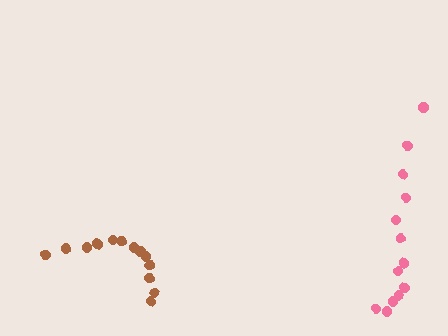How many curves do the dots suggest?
There are 2 distinct paths.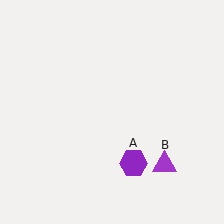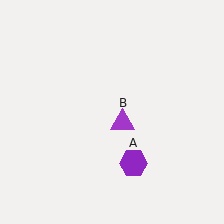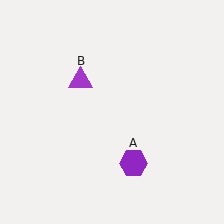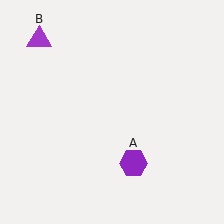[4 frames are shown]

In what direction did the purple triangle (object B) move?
The purple triangle (object B) moved up and to the left.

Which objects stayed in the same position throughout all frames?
Purple hexagon (object A) remained stationary.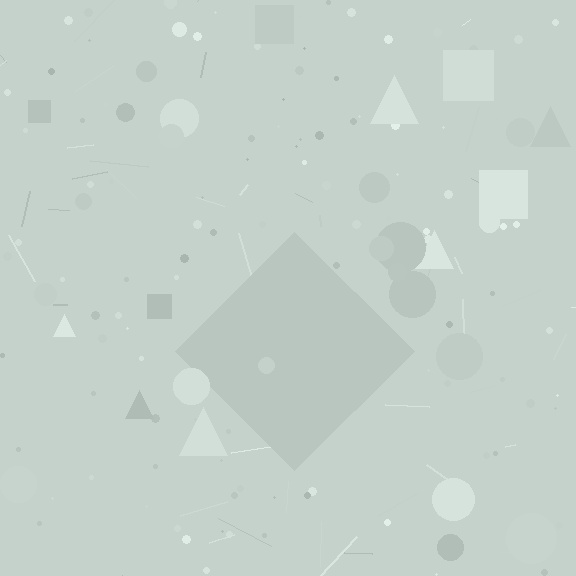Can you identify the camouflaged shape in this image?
The camouflaged shape is a diamond.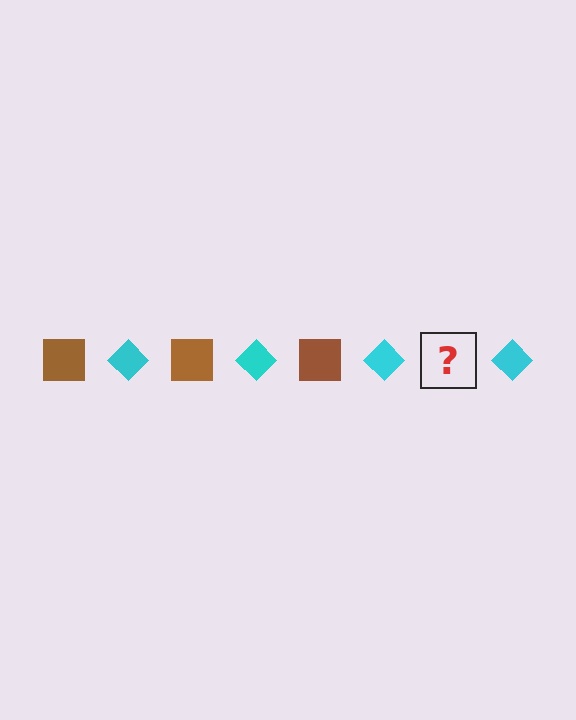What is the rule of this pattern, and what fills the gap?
The rule is that the pattern alternates between brown square and cyan diamond. The gap should be filled with a brown square.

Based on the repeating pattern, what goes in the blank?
The blank should be a brown square.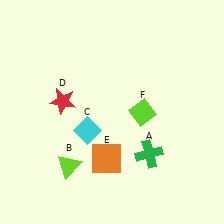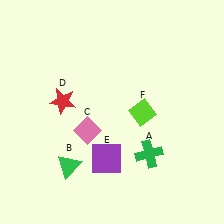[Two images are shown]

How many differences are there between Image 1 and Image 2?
There are 3 differences between the two images.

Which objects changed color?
B changed from lime to green. C changed from cyan to pink. E changed from orange to purple.